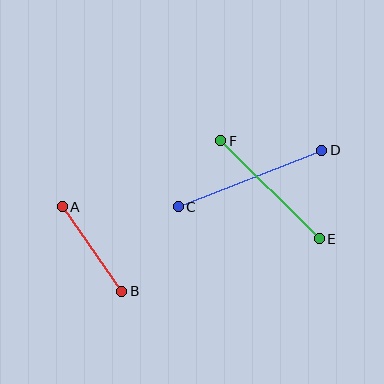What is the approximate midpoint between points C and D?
The midpoint is at approximately (250, 179) pixels.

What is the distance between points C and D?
The distance is approximately 154 pixels.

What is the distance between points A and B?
The distance is approximately 103 pixels.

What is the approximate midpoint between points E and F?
The midpoint is at approximately (270, 190) pixels.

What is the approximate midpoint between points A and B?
The midpoint is at approximately (92, 249) pixels.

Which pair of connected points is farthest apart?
Points C and D are farthest apart.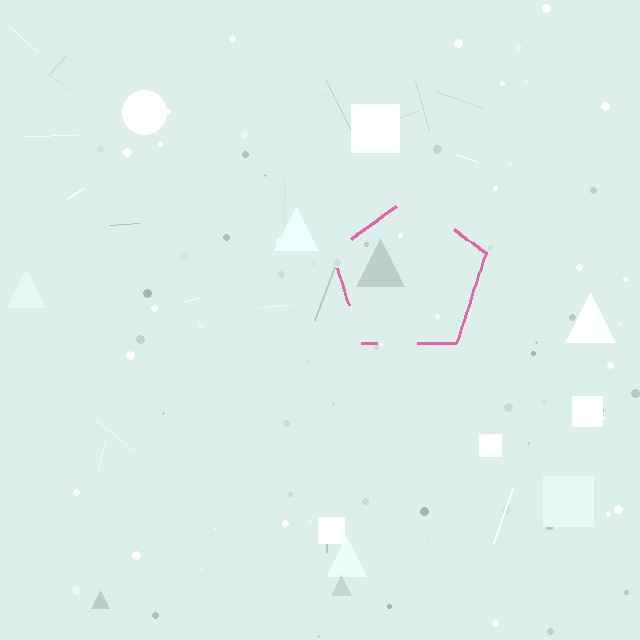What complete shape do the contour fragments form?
The contour fragments form a pentagon.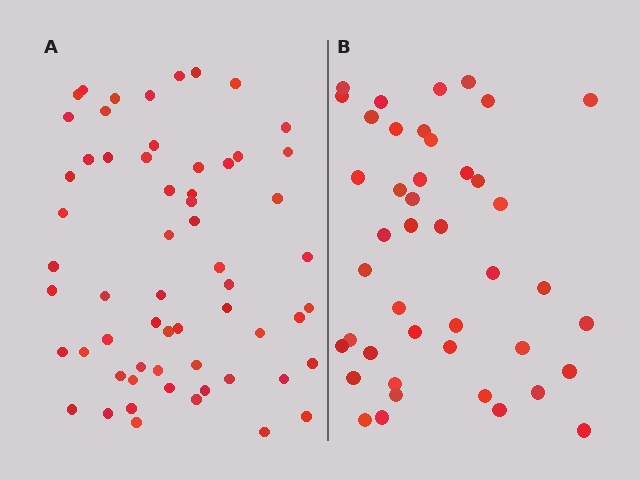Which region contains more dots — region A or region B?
Region A (the left region) has more dots.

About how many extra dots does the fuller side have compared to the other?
Region A has approximately 15 more dots than region B.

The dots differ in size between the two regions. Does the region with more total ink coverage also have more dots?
No. Region B has more total ink coverage because its dots are larger, but region A actually contains more individual dots. Total area can be misleading — the number of items is what matters here.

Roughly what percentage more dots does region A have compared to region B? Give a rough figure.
About 40% more.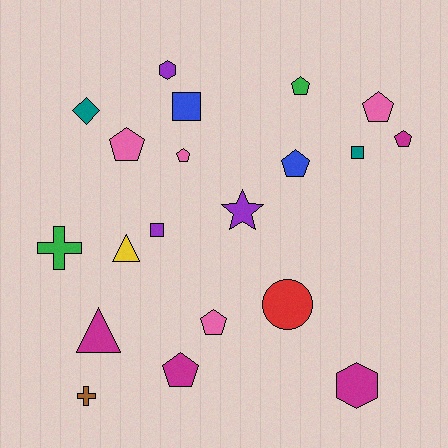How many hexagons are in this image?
There are 2 hexagons.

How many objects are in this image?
There are 20 objects.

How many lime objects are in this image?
There are no lime objects.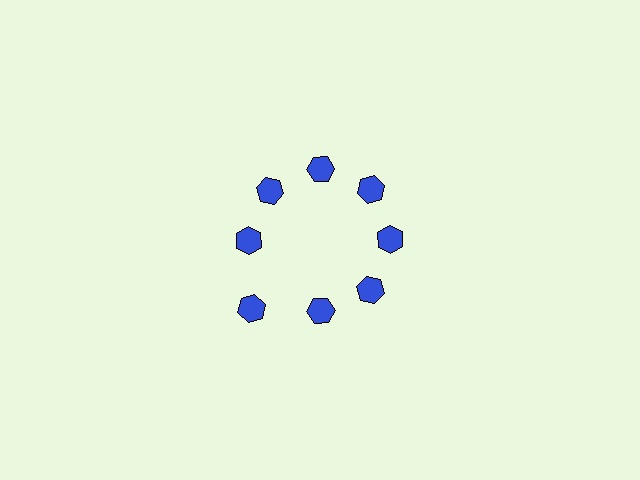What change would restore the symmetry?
The symmetry would be restored by moving it inward, back onto the ring so that all 8 hexagons sit at equal angles and equal distance from the center.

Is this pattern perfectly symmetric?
No. The 8 blue hexagons are arranged in a ring, but one element near the 8 o'clock position is pushed outward from the center, breaking the 8-fold rotational symmetry.